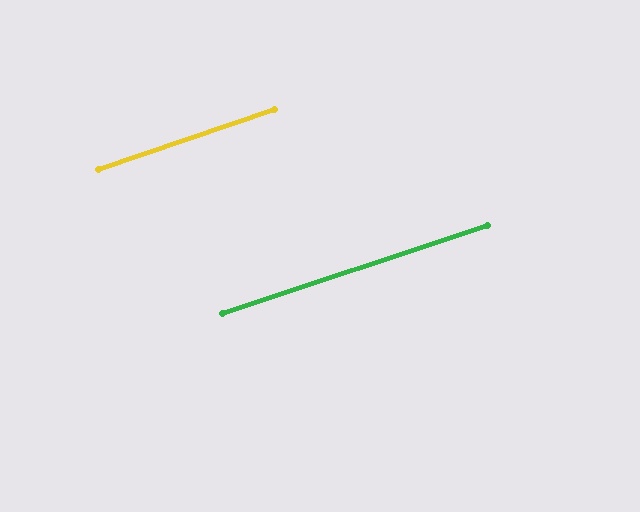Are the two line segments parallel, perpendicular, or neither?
Parallel — their directions differ by only 0.7°.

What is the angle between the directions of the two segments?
Approximately 1 degree.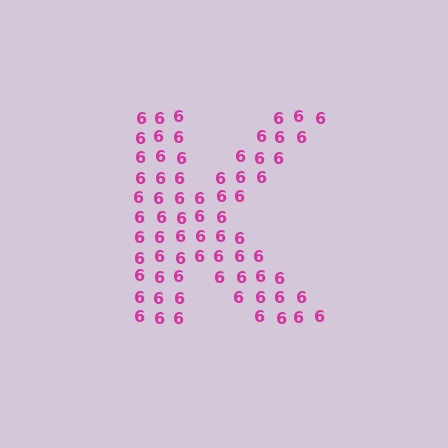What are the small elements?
The small elements are digit 6's.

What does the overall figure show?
The overall figure shows the letter K.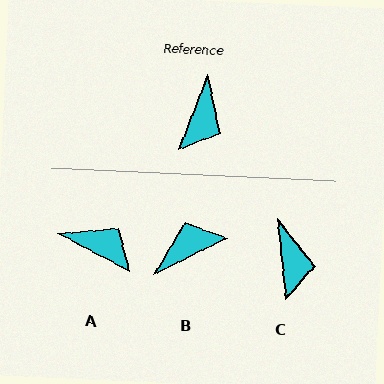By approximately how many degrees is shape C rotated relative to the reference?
Approximately 27 degrees counter-clockwise.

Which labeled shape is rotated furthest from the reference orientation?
B, about 138 degrees away.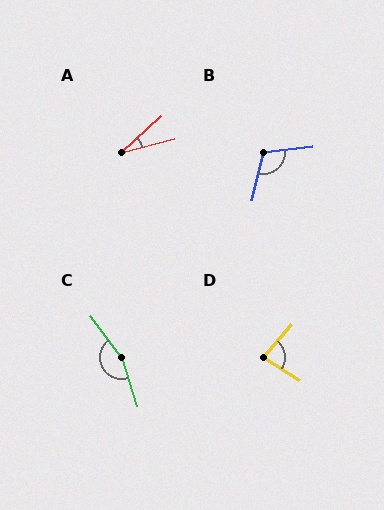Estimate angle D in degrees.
Approximately 81 degrees.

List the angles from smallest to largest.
A (28°), D (81°), B (111°), C (161°).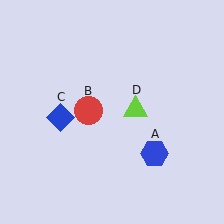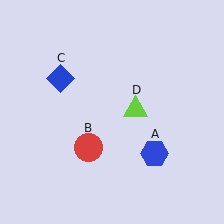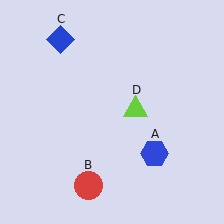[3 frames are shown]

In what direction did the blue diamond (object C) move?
The blue diamond (object C) moved up.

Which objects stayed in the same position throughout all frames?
Blue hexagon (object A) and lime triangle (object D) remained stationary.